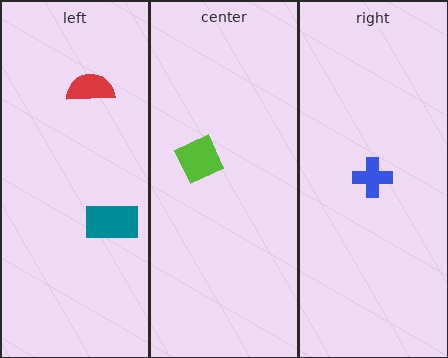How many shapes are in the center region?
1.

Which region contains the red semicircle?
The left region.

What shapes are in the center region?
The lime square.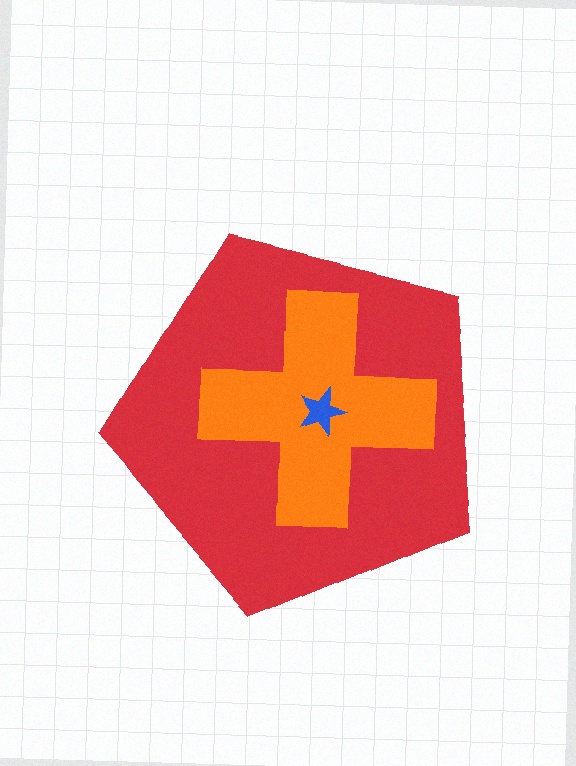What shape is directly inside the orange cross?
The blue star.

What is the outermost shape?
The red pentagon.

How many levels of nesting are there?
3.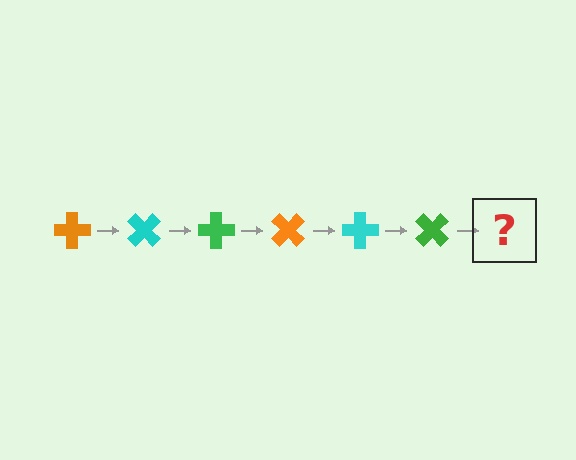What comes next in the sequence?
The next element should be an orange cross, rotated 270 degrees from the start.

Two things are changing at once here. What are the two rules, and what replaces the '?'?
The two rules are that it rotates 45 degrees each step and the color cycles through orange, cyan, and green. The '?' should be an orange cross, rotated 270 degrees from the start.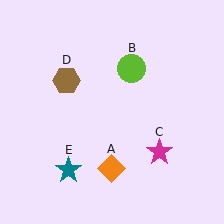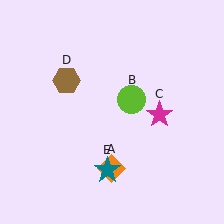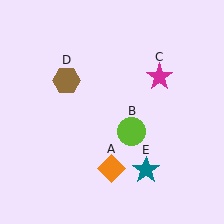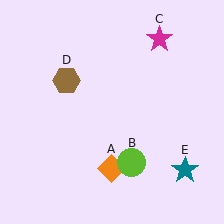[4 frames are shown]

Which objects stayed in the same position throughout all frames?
Orange diamond (object A) and brown hexagon (object D) remained stationary.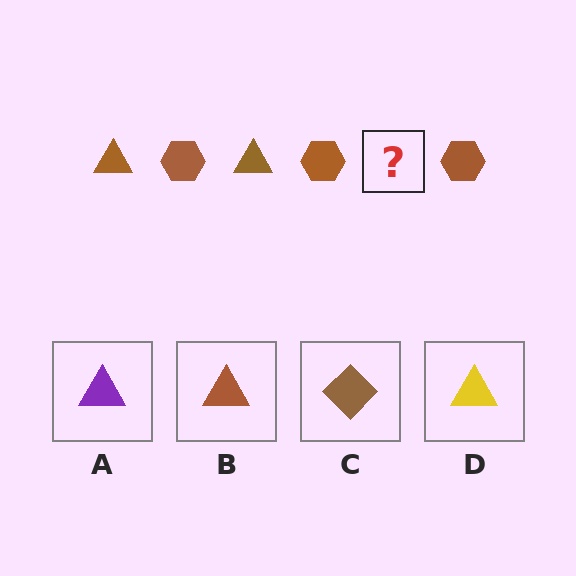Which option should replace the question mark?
Option B.